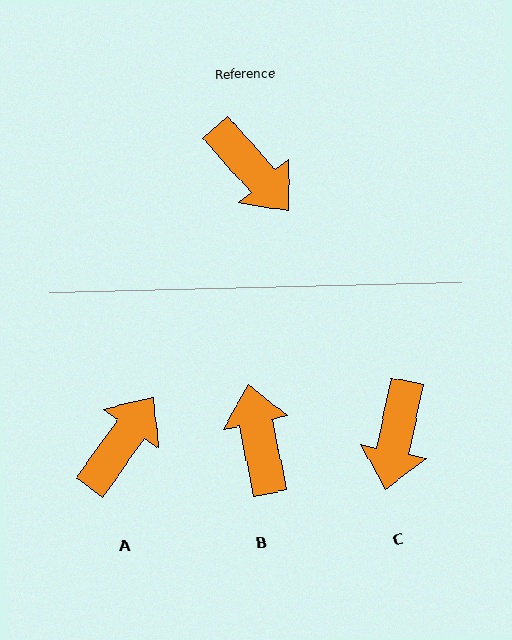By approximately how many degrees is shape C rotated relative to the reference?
Approximately 53 degrees clockwise.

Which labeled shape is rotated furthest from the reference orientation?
B, about 150 degrees away.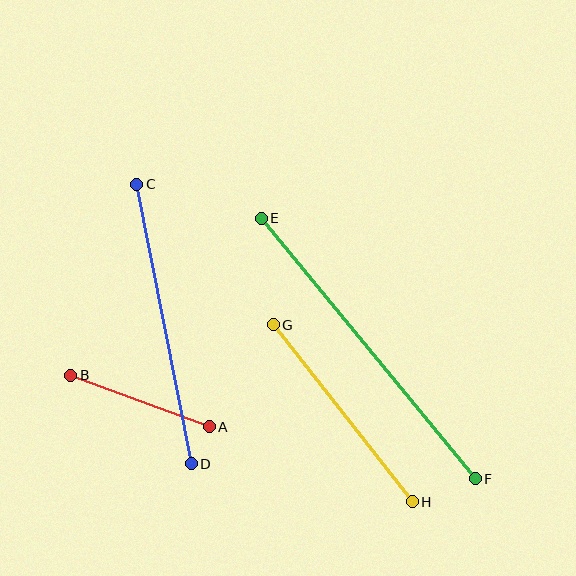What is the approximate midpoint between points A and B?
The midpoint is at approximately (140, 401) pixels.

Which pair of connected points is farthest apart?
Points E and F are farthest apart.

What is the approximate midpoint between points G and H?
The midpoint is at approximately (343, 413) pixels.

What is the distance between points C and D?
The distance is approximately 284 pixels.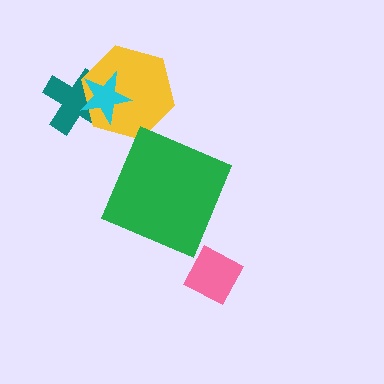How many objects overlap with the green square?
0 objects overlap with the green square.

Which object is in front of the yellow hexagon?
The cyan star is in front of the yellow hexagon.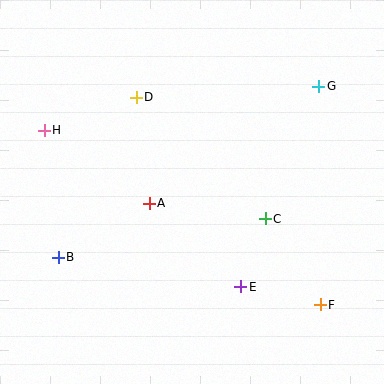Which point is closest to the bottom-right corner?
Point F is closest to the bottom-right corner.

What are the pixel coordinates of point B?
Point B is at (58, 257).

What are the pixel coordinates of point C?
Point C is at (265, 219).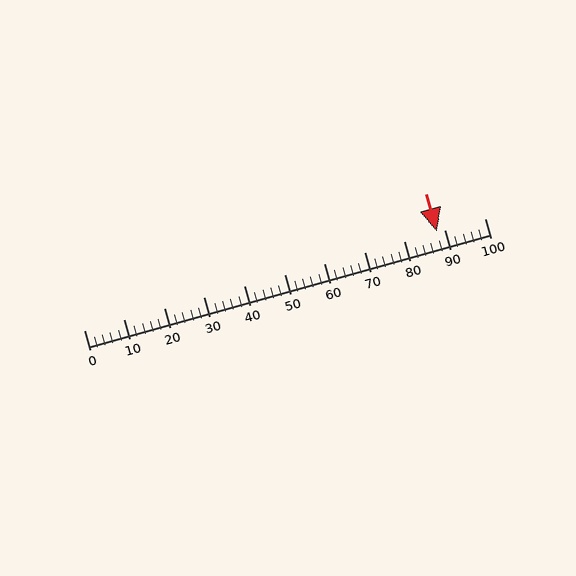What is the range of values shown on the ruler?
The ruler shows values from 0 to 100.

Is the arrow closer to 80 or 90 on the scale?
The arrow is closer to 90.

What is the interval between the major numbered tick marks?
The major tick marks are spaced 10 units apart.